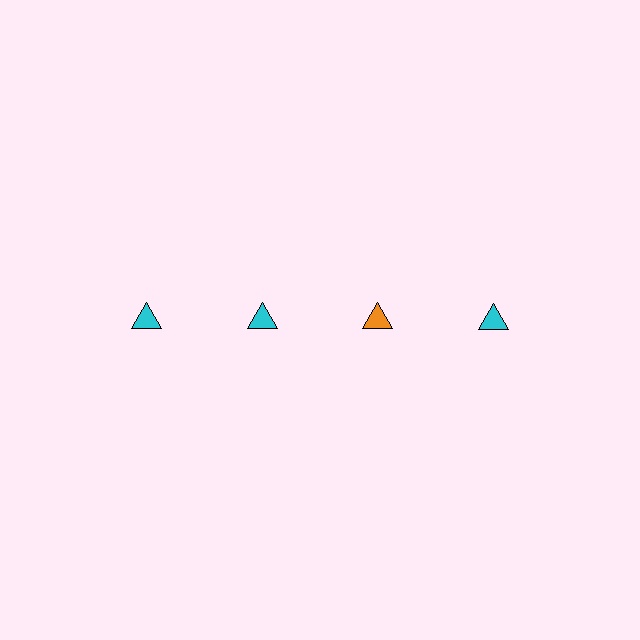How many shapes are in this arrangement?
There are 4 shapes arranged in a grid pattern.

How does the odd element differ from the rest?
It has a different color: orange instead of cyan.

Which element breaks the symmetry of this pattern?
The orange triangle in the top row, center column breaks the symmetry. All other shapes are cyan triangles.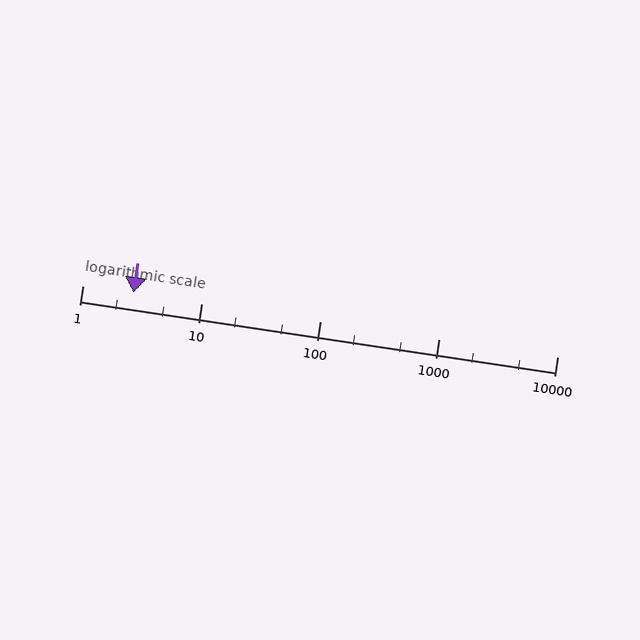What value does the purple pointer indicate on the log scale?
The pointer indicates approximately 2.7.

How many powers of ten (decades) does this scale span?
The scale spans 4 decades, from 1 to 10000.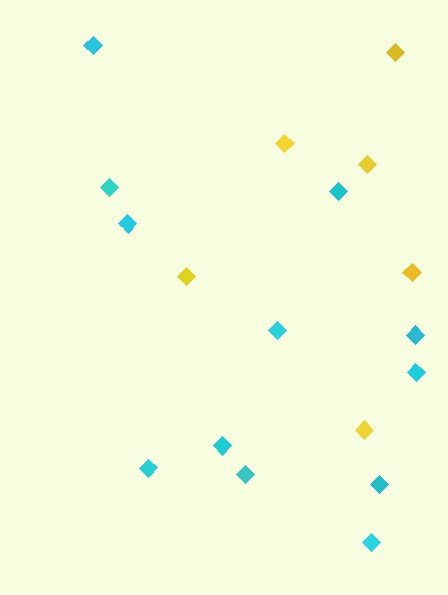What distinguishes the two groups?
There are 2 groups: one group of yellow diamonds (6) and one group of cyan diamonds (12).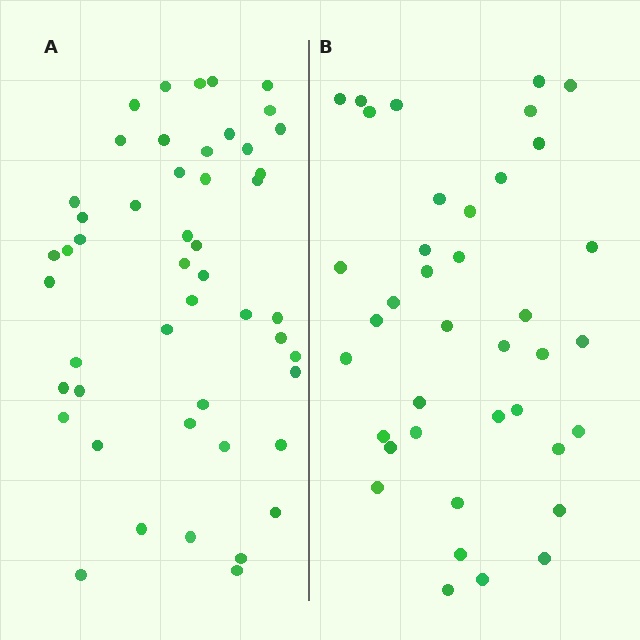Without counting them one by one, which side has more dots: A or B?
Region A (the left region) has more dots.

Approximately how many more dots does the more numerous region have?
Region A has roughly 10 or so more dots than region B.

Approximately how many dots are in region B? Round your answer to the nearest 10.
About 40 dots. (The exact count is 39, which rounds to 40.)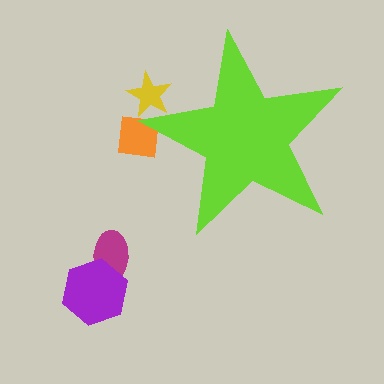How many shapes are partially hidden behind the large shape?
2 shapes are partially hidden.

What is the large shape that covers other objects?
A lime star.